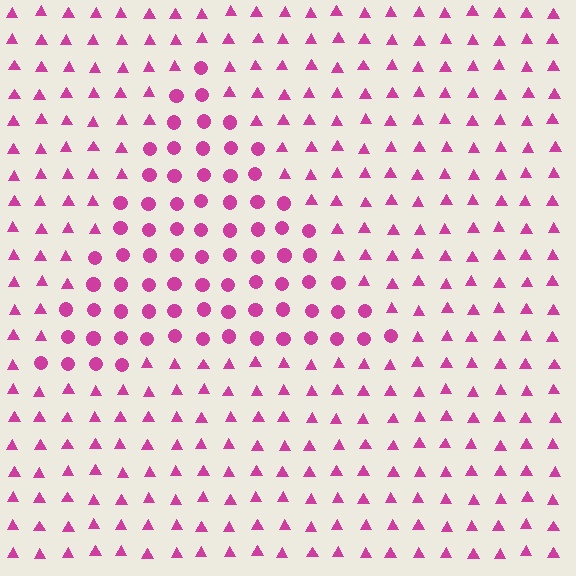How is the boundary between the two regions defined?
The boundary is defined by a change in element shape: circles inside vs. triangles outside. All elements share the same color and spacing.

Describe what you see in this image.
The image is filled with small magenta elements arranged in a uniform grid. A triangle-shaped region contains circles, while the surrounding area contains triangles. The boundary is defined purely by the change in element shape.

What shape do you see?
I see a triangle.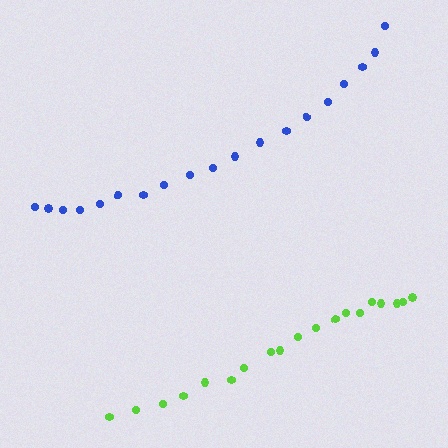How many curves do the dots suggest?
There are 2 distinct paths.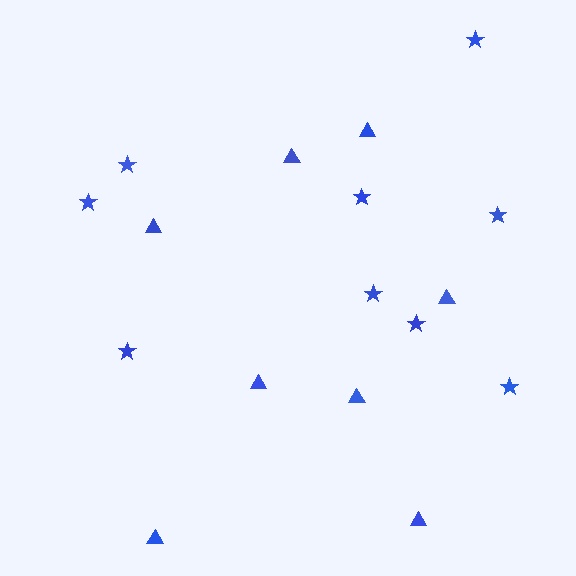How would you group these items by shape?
There are 2 groups: one group of triangles (8) and one group of stars (9).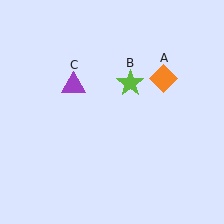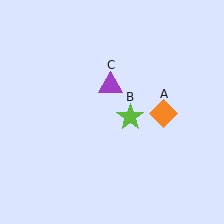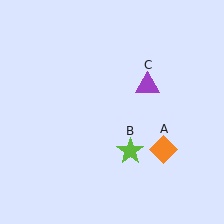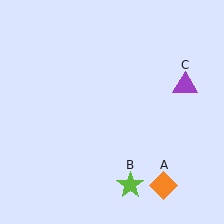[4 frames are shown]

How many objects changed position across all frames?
3 objects changed position: orange diamond (object A), lime star (object B), purple triangle (object C).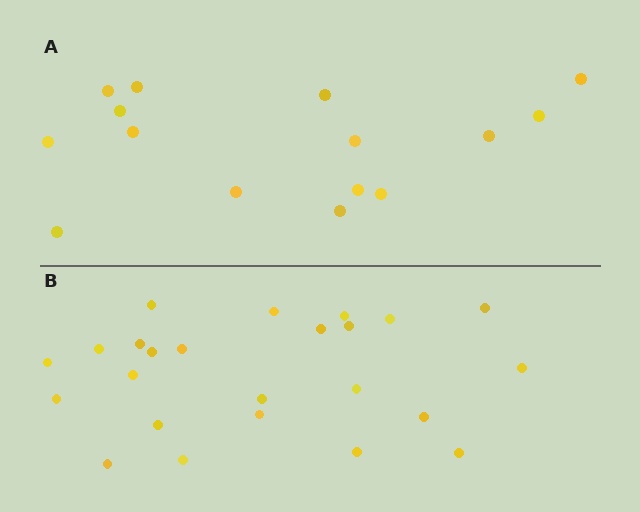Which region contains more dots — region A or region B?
Region B (the bottom region) has more dots.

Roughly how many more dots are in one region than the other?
Region B has roughly 8 or so more dots than region A.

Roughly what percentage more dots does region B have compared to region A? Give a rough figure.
About 60% more.